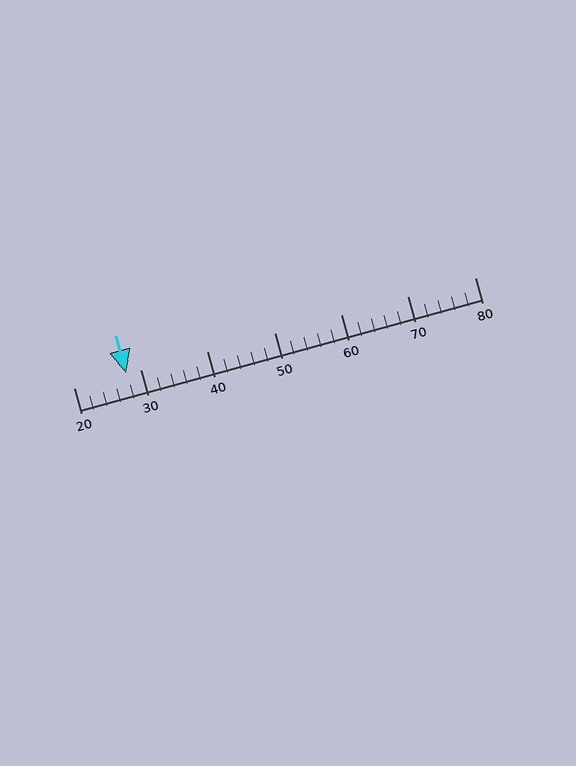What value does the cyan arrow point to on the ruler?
The cyan arrow points to approximately 28.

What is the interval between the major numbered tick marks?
The major tick marks are spaced 10 units apart.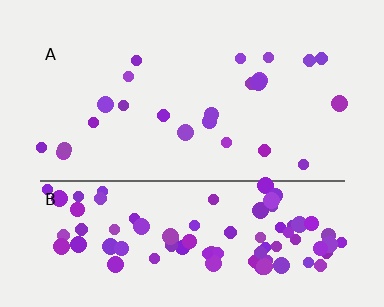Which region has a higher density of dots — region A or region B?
B (the bottom).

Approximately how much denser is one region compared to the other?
Approximately 4.0× — region B over region A.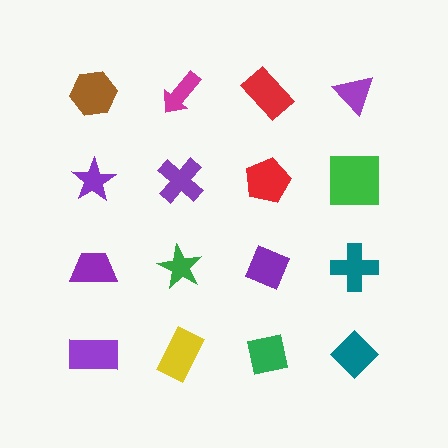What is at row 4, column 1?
A purple rectangle.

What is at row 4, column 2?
A yellow rectangle.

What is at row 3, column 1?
A purple trapezoid.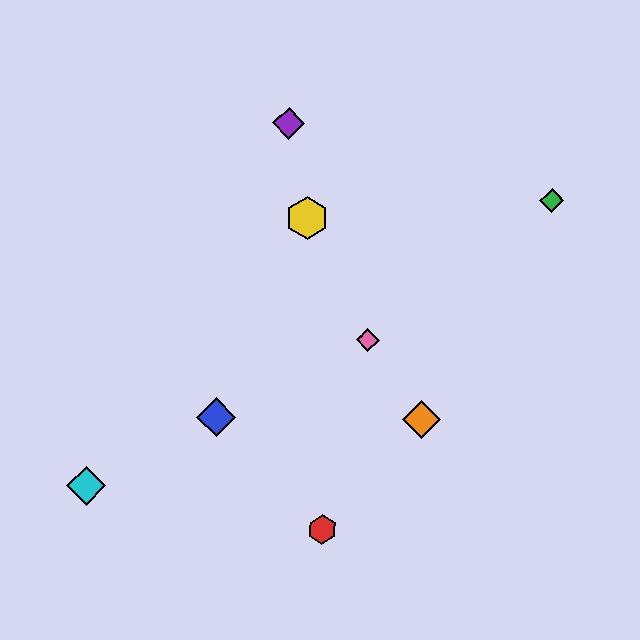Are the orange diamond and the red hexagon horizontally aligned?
No, the orange diamond is at y≈420 and the red hexagon is at y≈530.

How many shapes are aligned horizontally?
2 shapes (the blue diamond, the orange diamond) are aligned horizontally.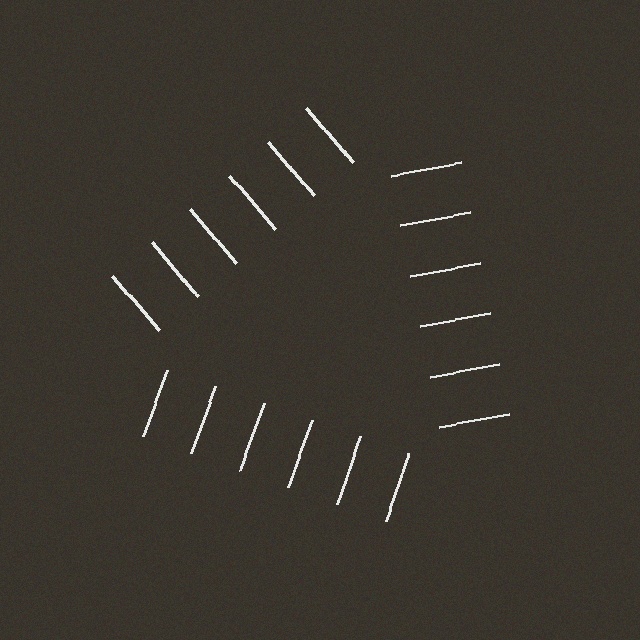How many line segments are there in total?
18 — 6 along each of the 3 edges.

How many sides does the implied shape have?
3 sides — the line-ends trace a triangle.